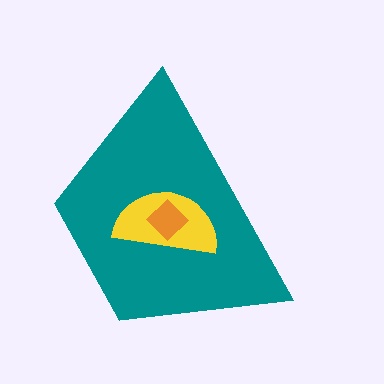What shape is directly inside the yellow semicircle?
The orange diamond.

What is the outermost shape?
The teal trapezoid.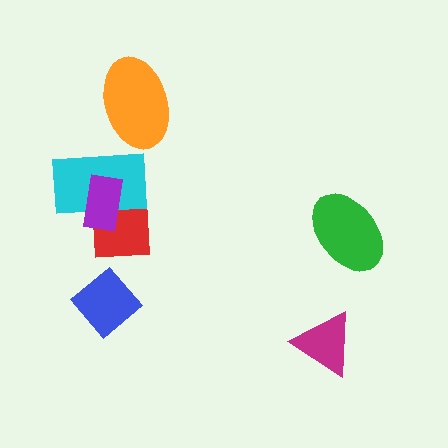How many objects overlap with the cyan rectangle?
2 objects overlap with the cyan rectangle.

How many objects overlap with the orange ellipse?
0 objects overlap with the orange ellipse.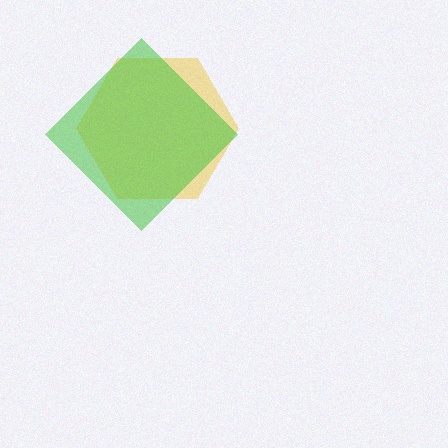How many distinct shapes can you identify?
There are 2 distinct shapes: a yellow hexagon, a green diamond.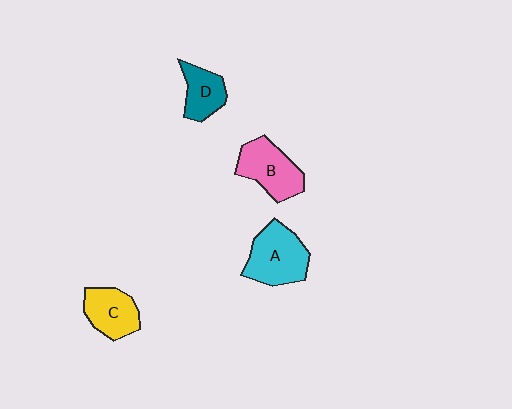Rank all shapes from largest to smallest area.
From largest to smallest: A (cyan), B (pink), C (yellow), D (teal).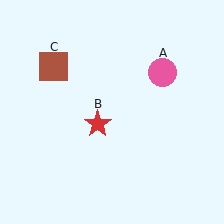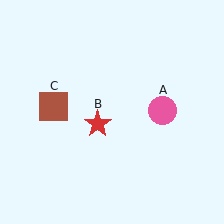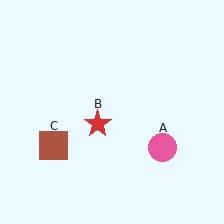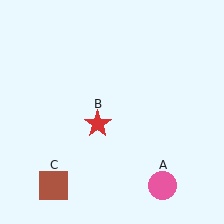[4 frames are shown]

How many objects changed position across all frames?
2 objects changed position: pink circle (object A), brown square (object C).